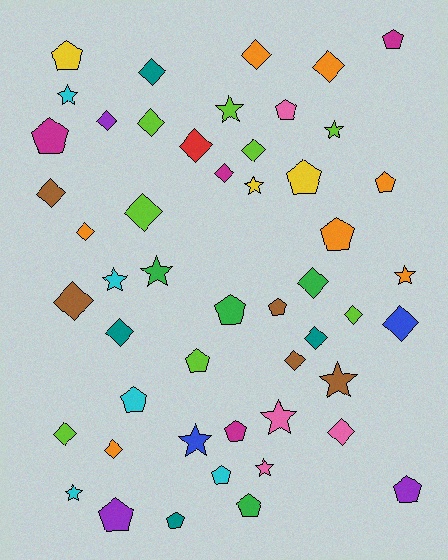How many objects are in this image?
There are 50 objects.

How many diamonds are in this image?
There are 21 diamonds.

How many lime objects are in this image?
There are 8 lime objects.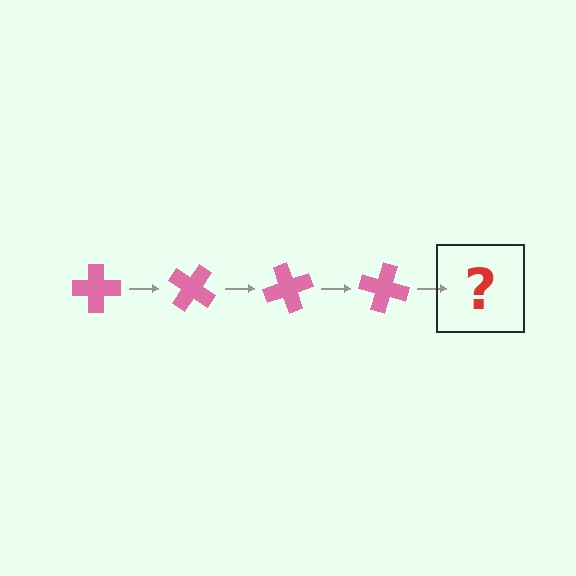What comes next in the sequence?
The next element should be a pink cross rotated 140 degrees.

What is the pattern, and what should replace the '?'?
The pattern is that the cross rotates 35 degrees each step. The '?' should be a pink cross rotated 140 degrees.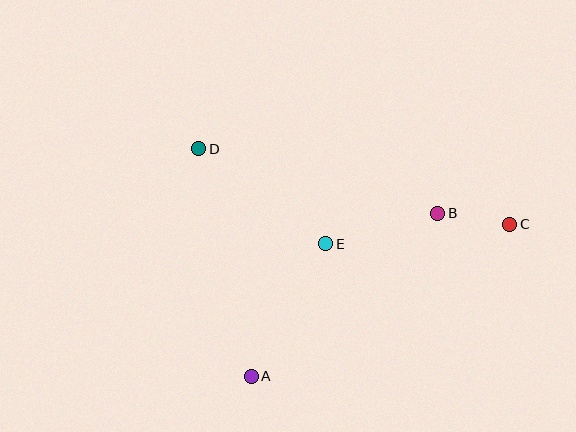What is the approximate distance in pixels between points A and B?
The distance between A and B is approximately 248 pixels.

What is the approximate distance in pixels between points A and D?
The distance between A and D is approximately 233 pixels.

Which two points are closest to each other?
Points B and C are closest to each other.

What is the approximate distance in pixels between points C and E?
The distance between C and E is approximately 185 pixels.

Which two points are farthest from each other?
Points C and D are farthest from each other.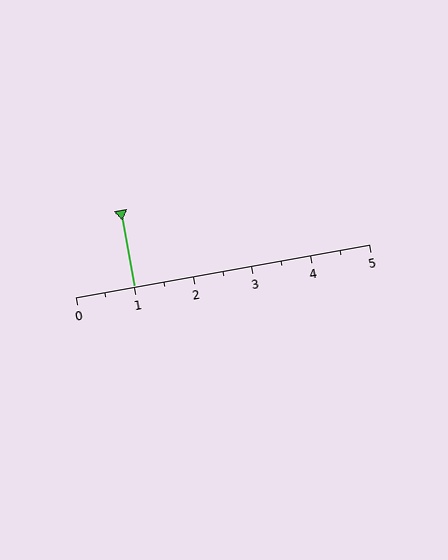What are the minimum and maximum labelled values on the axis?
The axis runs from 0 to 5.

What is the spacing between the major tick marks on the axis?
The major ticks are spaced 1 apart.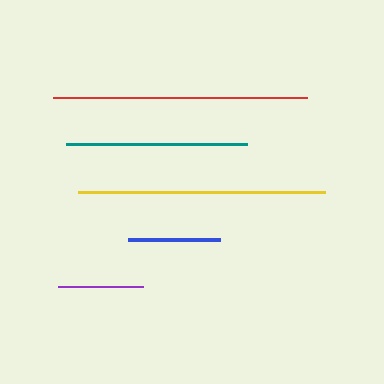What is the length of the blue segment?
The blue segment is approximately 92 pixels long.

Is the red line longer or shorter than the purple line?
The red line is longer than the purple line.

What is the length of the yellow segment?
The yellow segment is approximately 248 pixels long.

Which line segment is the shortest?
The purple line is the shortest at approximately 85 pixels.